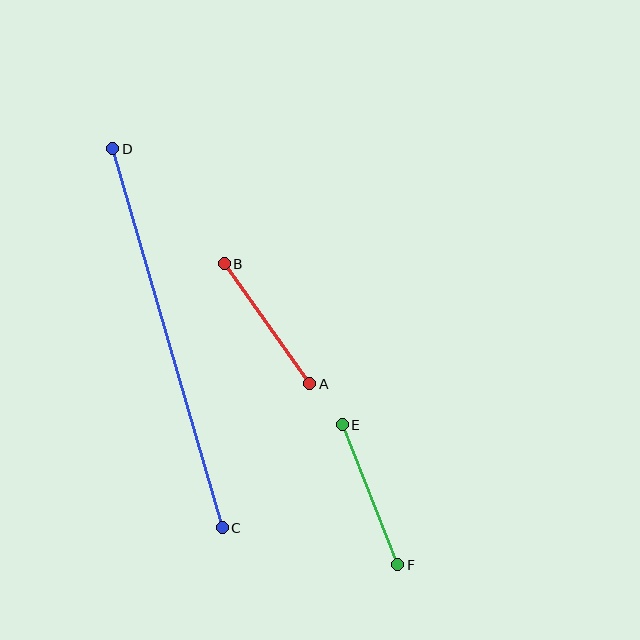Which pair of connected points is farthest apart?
Points C and D are farthest apart.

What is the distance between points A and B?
The distance is approximately 147 pixels.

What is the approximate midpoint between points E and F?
The midpoint is at approximately (370, 495) pixels.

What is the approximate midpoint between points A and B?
The midpoint is at approximately (267, 324) pixels.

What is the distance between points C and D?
The distance is approximately 395 pixels.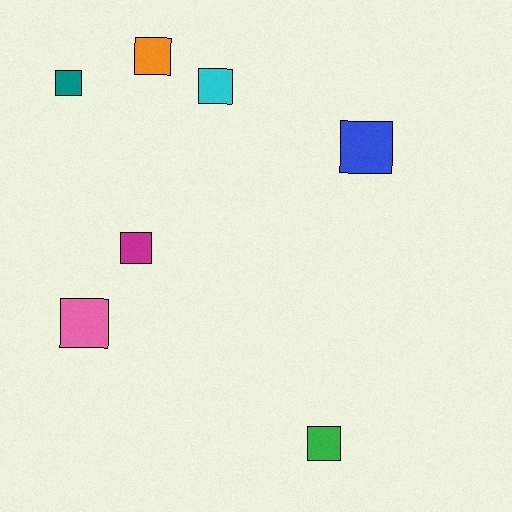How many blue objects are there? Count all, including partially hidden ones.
There is 1 blue object.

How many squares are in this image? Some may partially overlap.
There are 7 squares.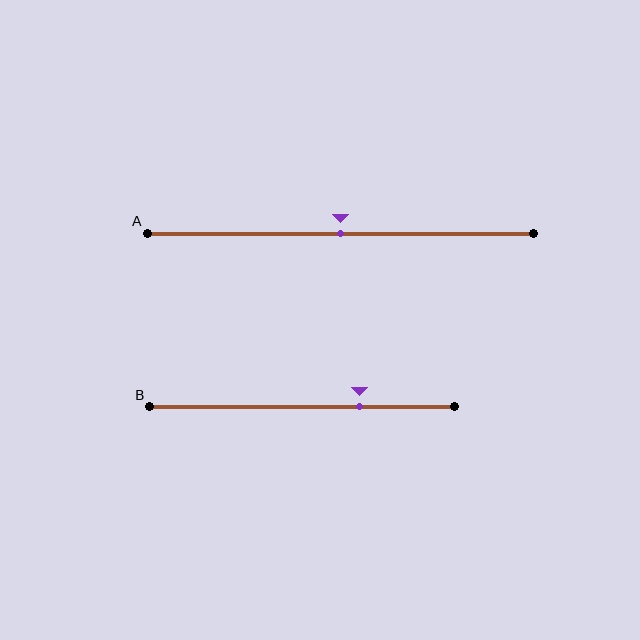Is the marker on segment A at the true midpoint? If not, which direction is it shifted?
Yes, the marker on segment A is at the true midpoint.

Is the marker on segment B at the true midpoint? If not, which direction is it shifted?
No, the marker on segment B is shifted to the right by about 19% of the segment length.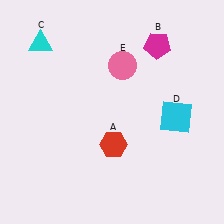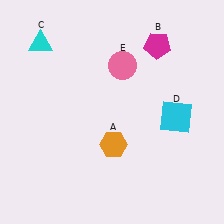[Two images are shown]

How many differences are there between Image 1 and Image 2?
There is 1 difference between the two images.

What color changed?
The hexagon (A) changed from red in Image 1 to orange in Image 2.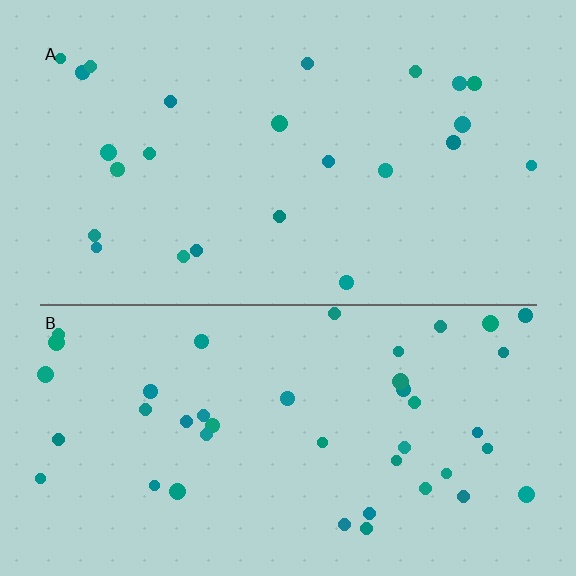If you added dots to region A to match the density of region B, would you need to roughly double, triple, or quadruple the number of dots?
Approximately double.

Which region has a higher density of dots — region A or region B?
B (the bottom).